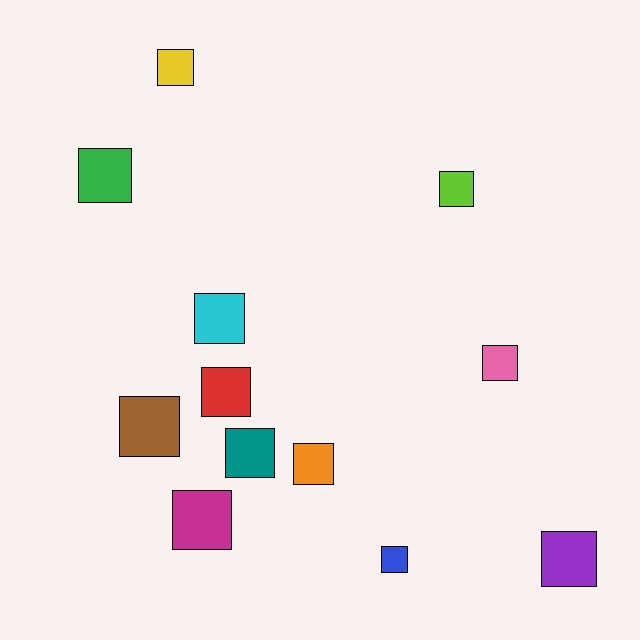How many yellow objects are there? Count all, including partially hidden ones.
There is 1 yellow object.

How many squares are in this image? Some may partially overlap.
There are 12 squares.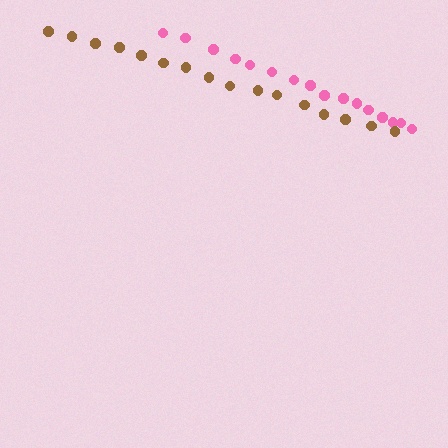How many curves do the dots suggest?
There are 2 distinct paths.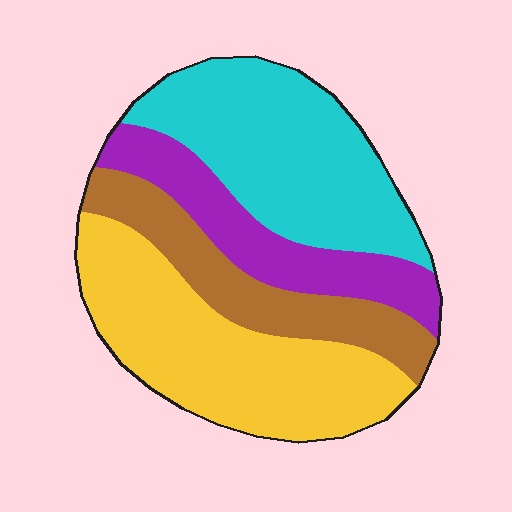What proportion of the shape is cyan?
Cyan takes up about one third (1/3) of the shape.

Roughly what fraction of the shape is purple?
Purple covers 18% of the shape.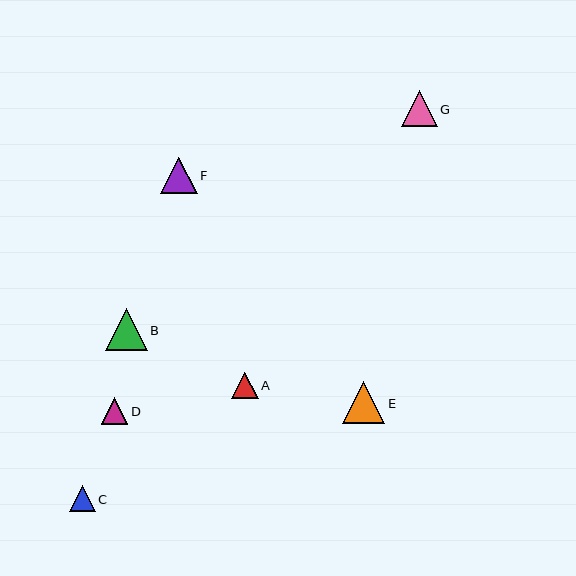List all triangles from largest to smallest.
From largest to smallest: E, B, F, G, D, A, C.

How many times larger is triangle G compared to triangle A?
Triangle G is approximately 1.4 times the size of triangle A.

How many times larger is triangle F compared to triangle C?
Triangle F is approximately 1.4 times the size of triangle C.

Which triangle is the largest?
Triangle E is the largest with a size of approximately 42 pixels.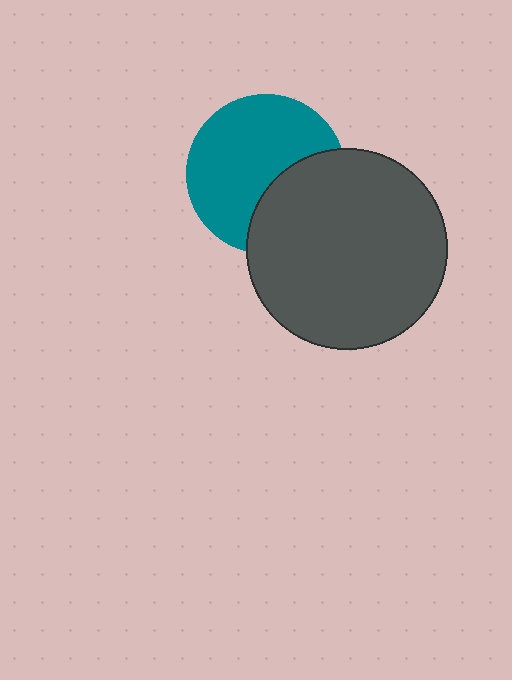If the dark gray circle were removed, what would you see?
You would see the complete teal circle.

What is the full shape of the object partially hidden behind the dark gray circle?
The partially hidden object is a teal circle.